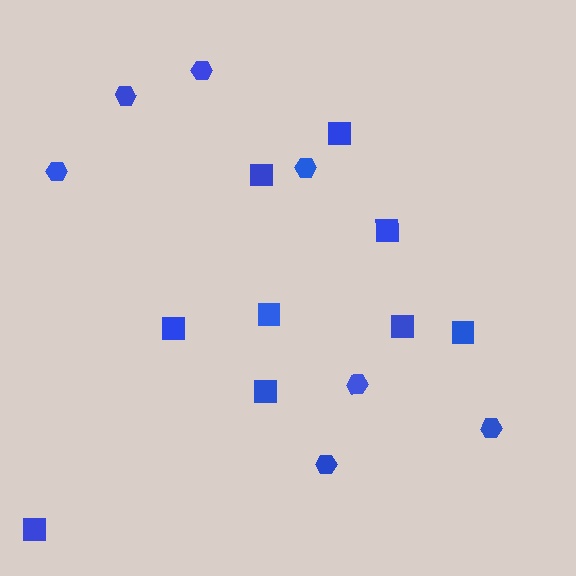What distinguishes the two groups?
There are 2 groups: one group of hexagons (7) and one group of squares (9).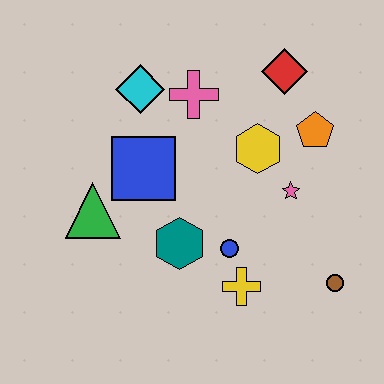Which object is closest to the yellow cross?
The blue circle is closest to the yellow cross.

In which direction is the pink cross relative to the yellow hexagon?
The pink cross is to the left of the yellow hexagon.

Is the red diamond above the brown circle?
Yes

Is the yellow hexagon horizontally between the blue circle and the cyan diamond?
No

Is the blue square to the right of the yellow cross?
No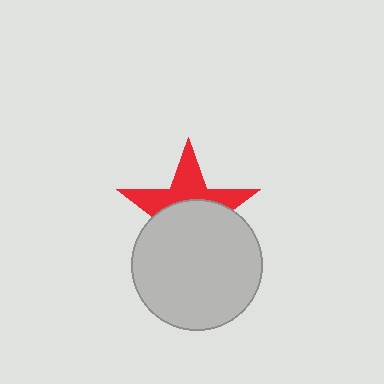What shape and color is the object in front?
The object in front is a light gray circle.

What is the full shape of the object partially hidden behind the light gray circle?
The partially hidden object is a red star.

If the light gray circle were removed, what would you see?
You would see the complete red star.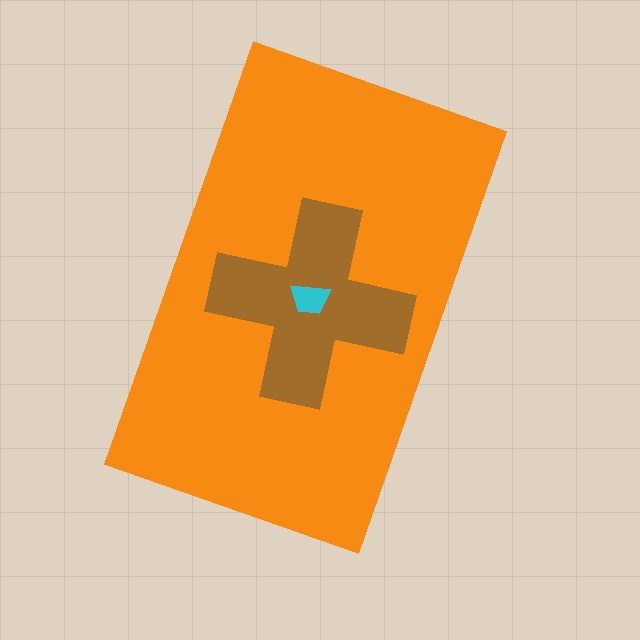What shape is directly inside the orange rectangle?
The brown cross.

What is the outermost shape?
The orange rectangle.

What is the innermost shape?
The cyan trapezoid.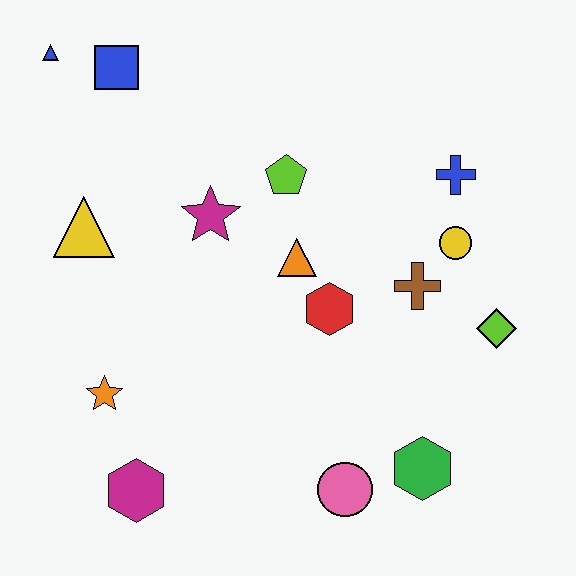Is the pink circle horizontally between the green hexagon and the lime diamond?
No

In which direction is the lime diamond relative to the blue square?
The lime diamond is to the right of the blue square.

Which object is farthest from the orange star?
The blue cross is farthest from the orange star.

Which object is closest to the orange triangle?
The red hexagon is closest to the orange triangle.